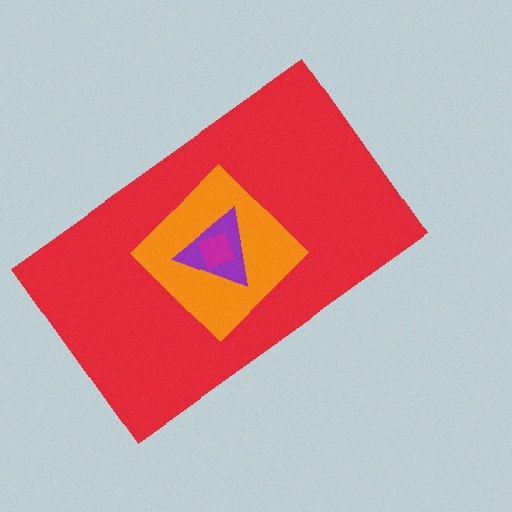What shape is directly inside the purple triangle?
The magenta square.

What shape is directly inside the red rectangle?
The orange diamond.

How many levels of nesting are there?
4.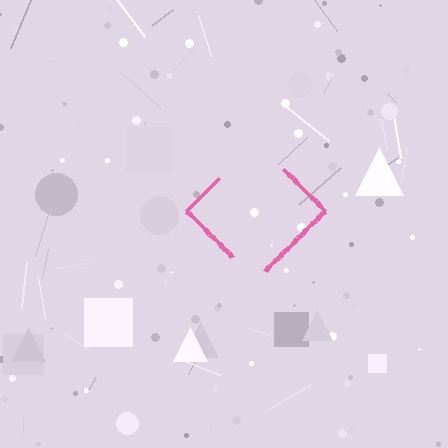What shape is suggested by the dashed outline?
The dashed outline suggests a diamond.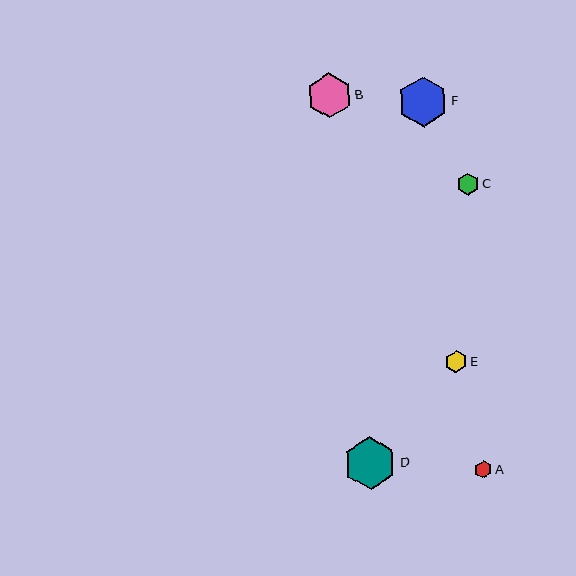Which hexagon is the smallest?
Hexagon A is the smallest with a size of approximately 18 pixels.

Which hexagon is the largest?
Hexagon D is the largest with a size of approximately 53 pixels.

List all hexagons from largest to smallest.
From largest to smallest: D, F, B, C, E, A.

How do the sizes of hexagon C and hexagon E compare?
Hexagon C and hexagon E are approximately the same size.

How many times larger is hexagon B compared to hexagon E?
Hexagon B is approximately 2.1 times the size of hexagon E.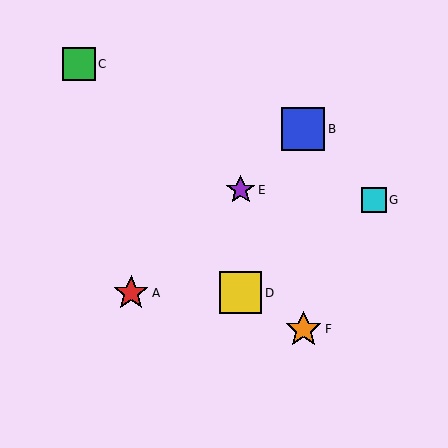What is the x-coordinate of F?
Object F is at x≈303.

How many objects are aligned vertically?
2 objects (D, E) are aligned vertically.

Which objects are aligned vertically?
Objects D, E are aligned vertically.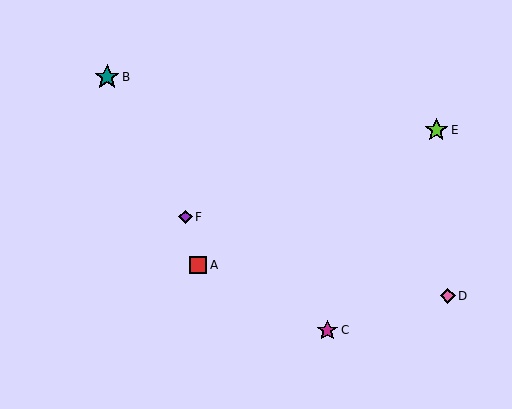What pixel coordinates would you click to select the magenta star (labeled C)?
Click at (327, 330) to select the magenta star C.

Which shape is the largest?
The teal star (labeled B) is the largest.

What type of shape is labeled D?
Shape D is a pink diamond.